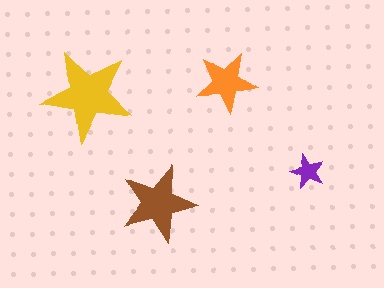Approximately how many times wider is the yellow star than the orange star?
About 1.5 times wider.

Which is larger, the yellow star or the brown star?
The yellow one.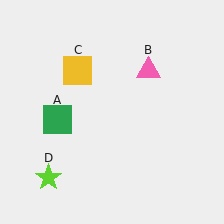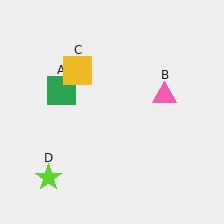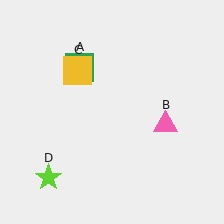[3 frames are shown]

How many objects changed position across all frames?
2 objects changed position: green square (object A), pink triangle (object B).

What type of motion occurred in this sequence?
The green square (object A), pink triangle (object B) rotated clockwise around the center of the scene.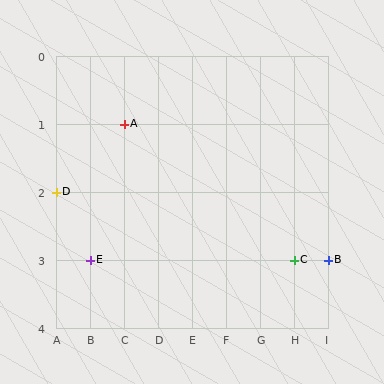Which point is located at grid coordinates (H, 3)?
Point C is at (H, 3).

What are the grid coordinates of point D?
Point D is at grid coordinates (A, 2).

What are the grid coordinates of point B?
Point B is at grid coordinates (I, 3).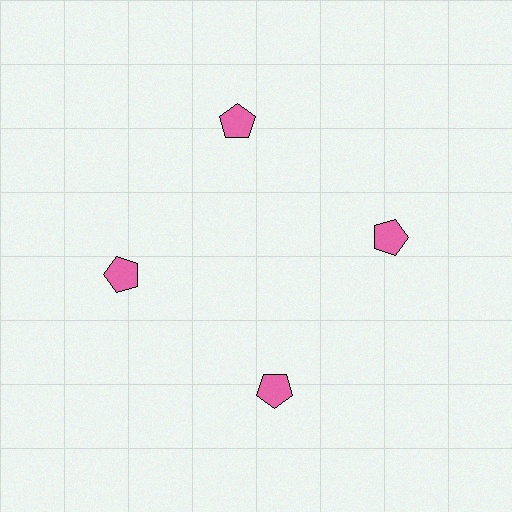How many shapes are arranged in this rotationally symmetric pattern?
There are 4 shapes, arranged in 4 groups of 1.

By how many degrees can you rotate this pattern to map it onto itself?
The pattern maps onto itself every 90 degrees of rotation.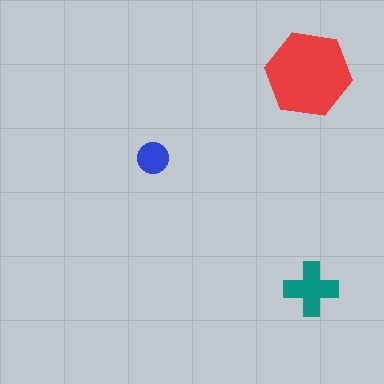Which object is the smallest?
The blue circle.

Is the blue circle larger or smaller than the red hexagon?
Smaller.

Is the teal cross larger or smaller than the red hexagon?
Smaller.